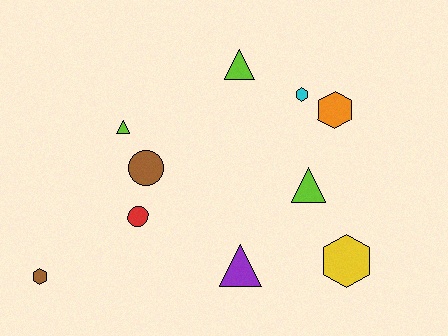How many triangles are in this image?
There are 4 triangles.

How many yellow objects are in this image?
There is 1 yellow object.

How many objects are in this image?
There are 10 objects.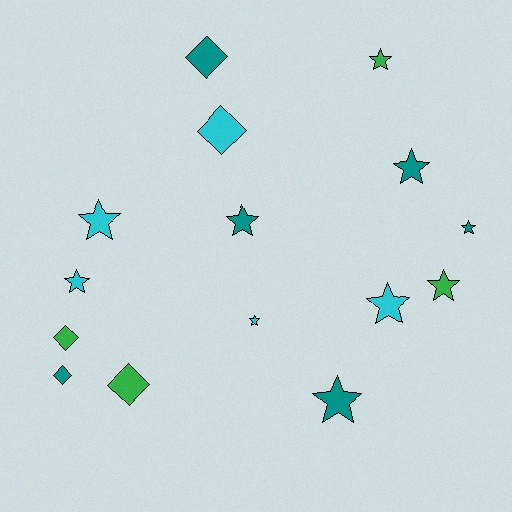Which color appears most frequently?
Teal, with 6 objects.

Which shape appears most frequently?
Star, with 10 objects.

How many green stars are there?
There are 2 green stars.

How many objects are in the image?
There are 15 objects.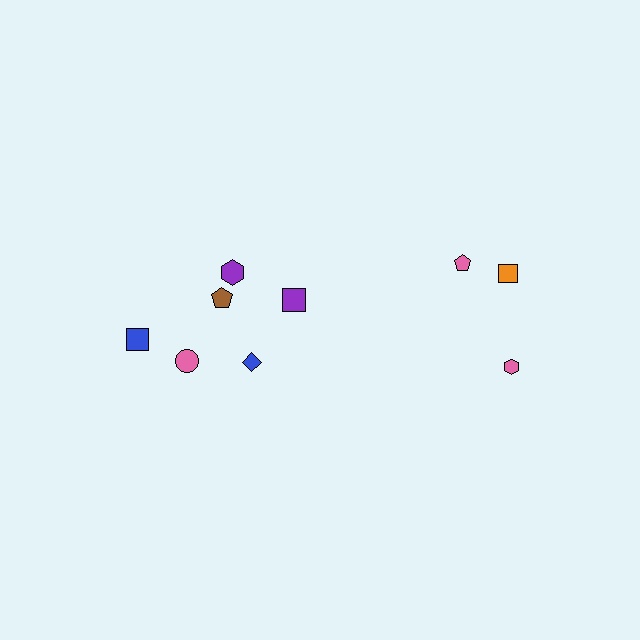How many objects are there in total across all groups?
There are 9 objects.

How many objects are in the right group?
There are 3 objects.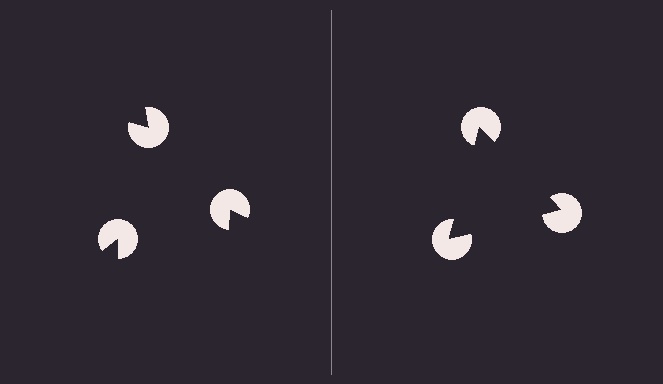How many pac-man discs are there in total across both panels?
6 — 3 on each side.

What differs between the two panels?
The pac-man discs are positioned identically on both sides; only the wedge orientations differ. On the right they align to a triangle; on the left they are misaligned.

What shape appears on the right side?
An illusory triangle.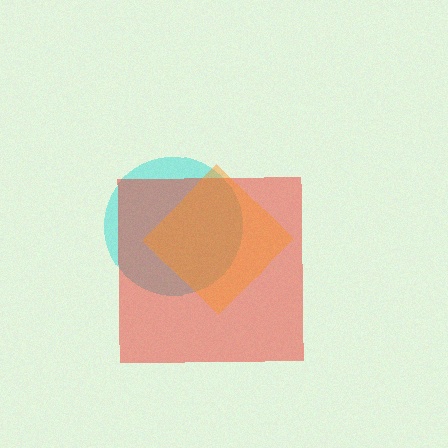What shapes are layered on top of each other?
The layered shapes are: a cyan circle, a red square, an orange diamond.